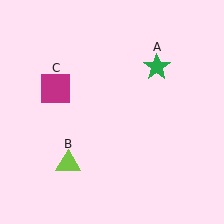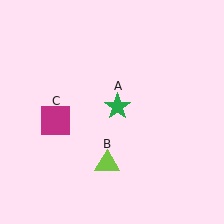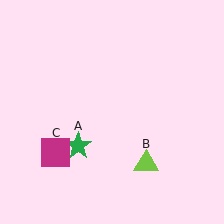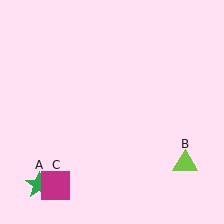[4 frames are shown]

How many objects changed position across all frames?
3 objects changed position: green star (object A), lime triangle (object B), magenta square (object C).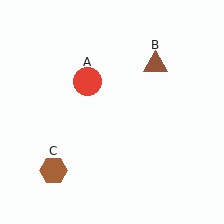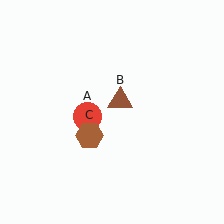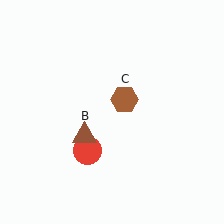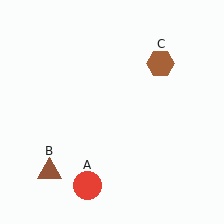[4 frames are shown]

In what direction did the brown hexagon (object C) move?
The brown hexagon (object C) moved up and to the right.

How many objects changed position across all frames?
3 objects changed position: red circle (object A), brown triangle (object B), brown hexagon (object C).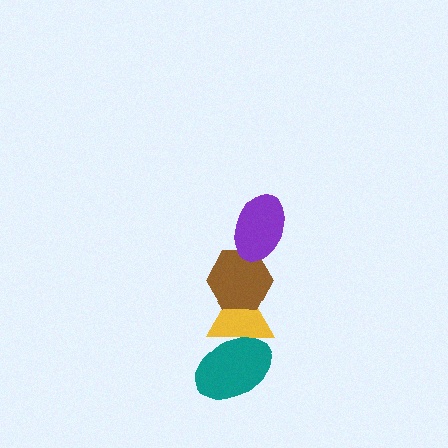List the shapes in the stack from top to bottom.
From top to bottom: the purple ellipse, the brown hexagon, the yellow triangle, the teal ellipse.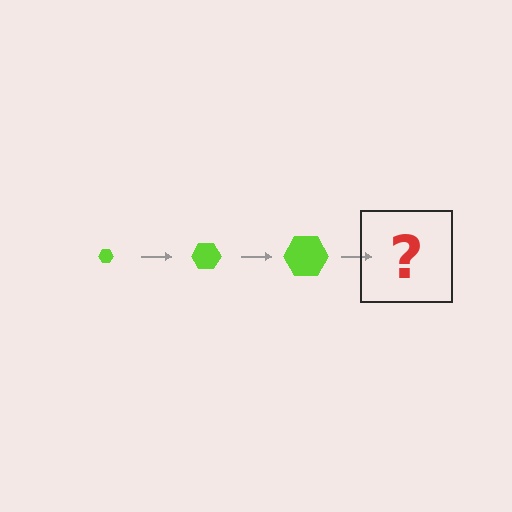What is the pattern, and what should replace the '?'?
The pattern is that the hexagon gets progressively larger each step. The '?' should be a lime hexagon, larger than the previous one.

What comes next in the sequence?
The next element should be a lime hexagon, larger than the previous one.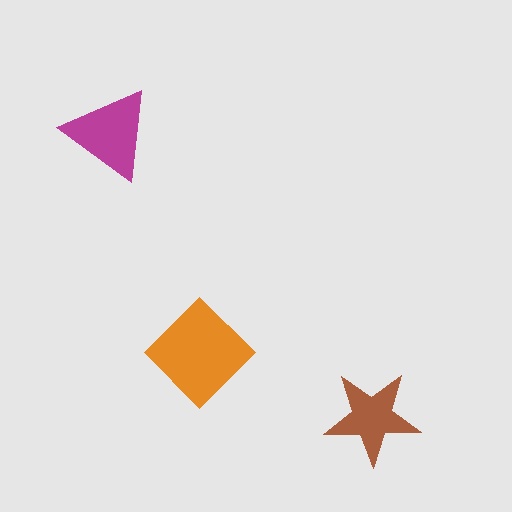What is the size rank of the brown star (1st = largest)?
3rd.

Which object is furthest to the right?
The brown star is rightmost.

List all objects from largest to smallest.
The orange diamond, the magenta triangle, the brown star.